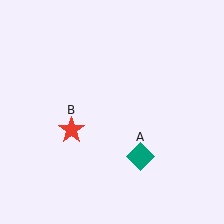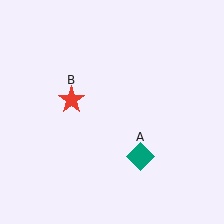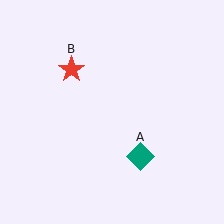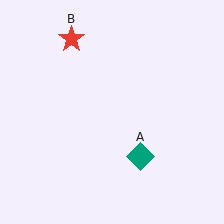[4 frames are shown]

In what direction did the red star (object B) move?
The red star (object B) moved up.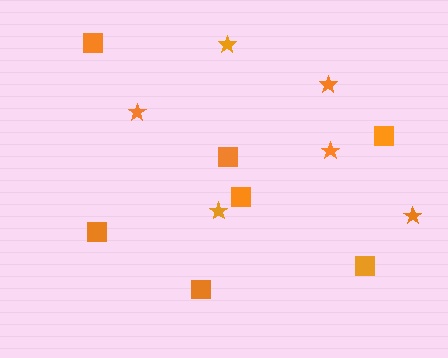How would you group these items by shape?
There are 2 groups: one group of stars (6) and one group of squares (7).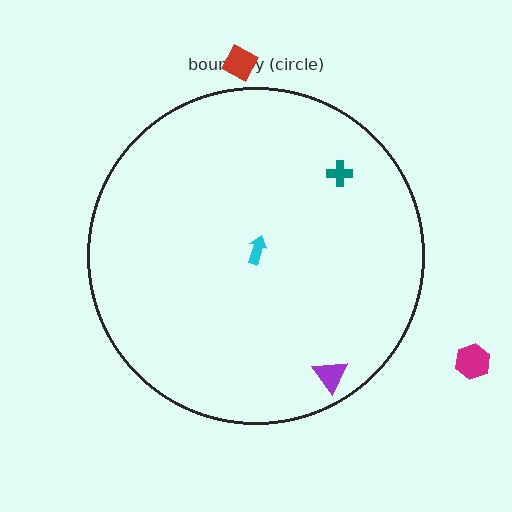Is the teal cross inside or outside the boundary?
Inside.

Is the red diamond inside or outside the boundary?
Outside.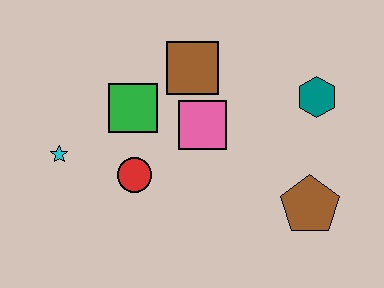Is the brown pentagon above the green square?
No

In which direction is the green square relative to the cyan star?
The green square is to the right of the cyan star.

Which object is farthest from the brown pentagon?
The cyan star is farthest from the brown pentagon.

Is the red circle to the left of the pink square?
Yes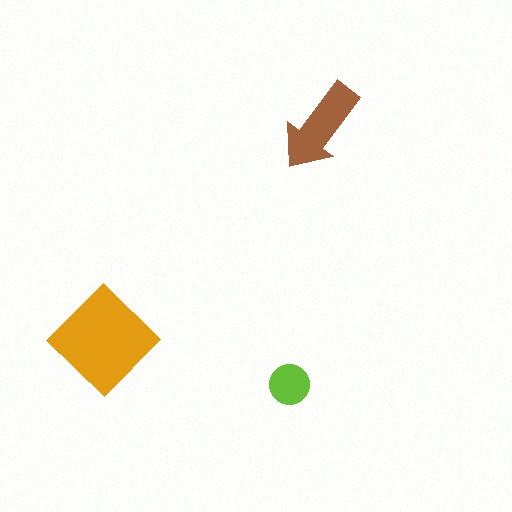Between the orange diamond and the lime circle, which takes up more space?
The orange diamond.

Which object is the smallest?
The lime circle.